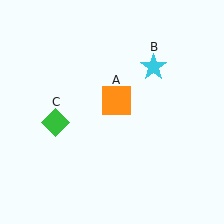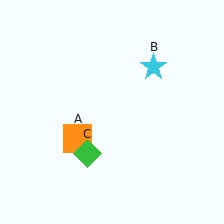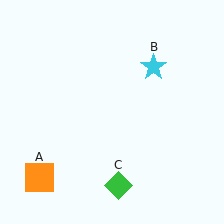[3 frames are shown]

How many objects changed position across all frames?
2 objects changed position: orange square (object A), green diamond (object C).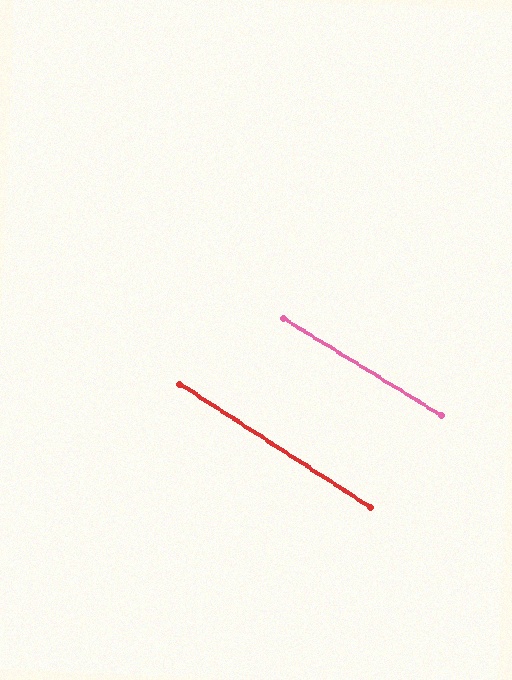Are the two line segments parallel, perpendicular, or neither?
Parallel — their directions differ by only 1.2°.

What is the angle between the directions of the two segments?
Approximately 1 degree.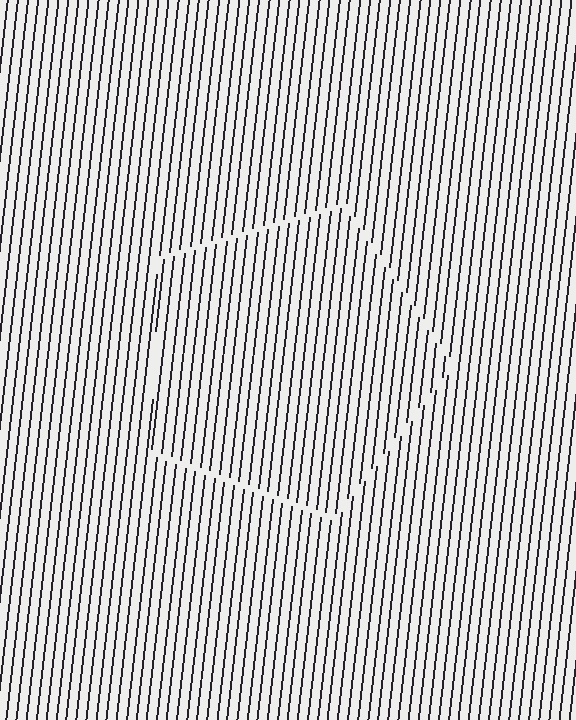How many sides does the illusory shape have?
5 sides — the line-ends trace a pentagon.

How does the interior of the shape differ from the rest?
The interior of the shape contains the same grating, shifted by half a period — the contour is defined by the phase discontinuity where line-ends from the inner and outer gratings abut.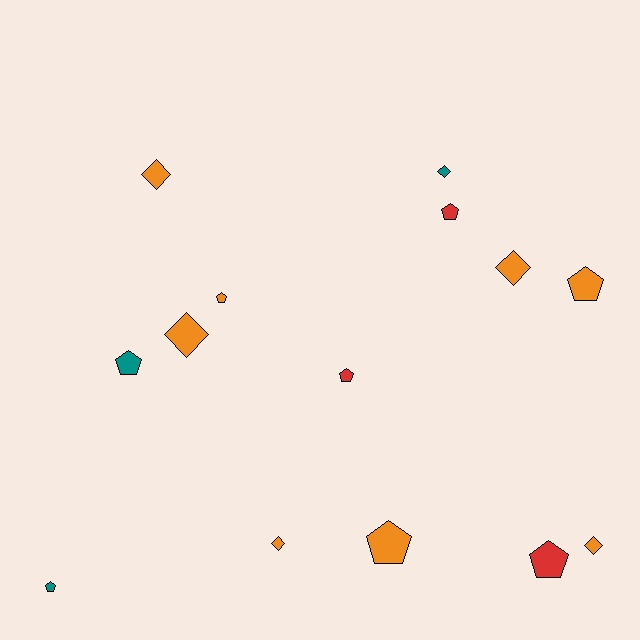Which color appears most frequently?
Orange, with 8 objects.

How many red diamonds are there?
There are no red diamonds.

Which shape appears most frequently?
Pentagon, with 8 objects.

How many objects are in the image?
There are 14 objects.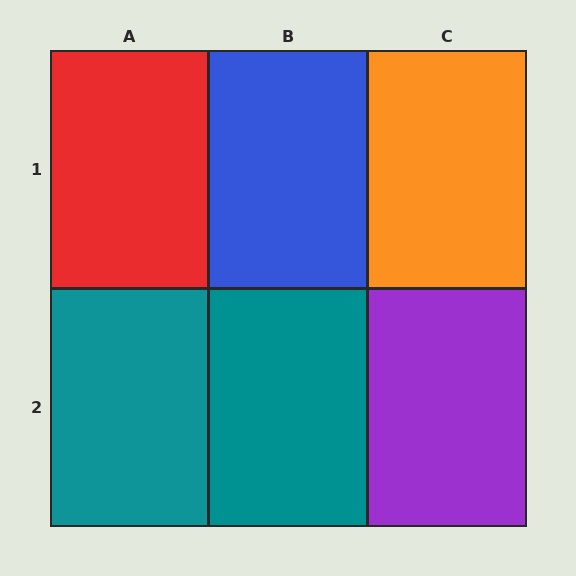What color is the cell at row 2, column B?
Teal.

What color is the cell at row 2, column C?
Purple.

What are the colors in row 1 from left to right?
Red, blue, orange.